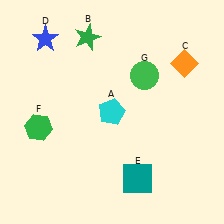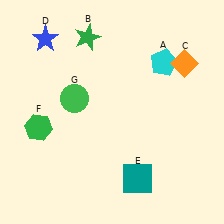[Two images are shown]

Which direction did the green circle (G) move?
The green circle (G) moved left.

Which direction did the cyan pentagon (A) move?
The cyan pentagon (A) moved right.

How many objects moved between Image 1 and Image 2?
2 objects moved between the two images.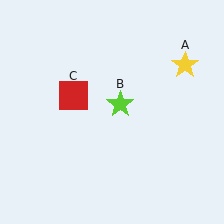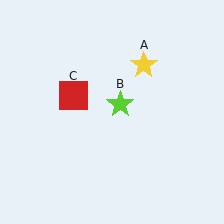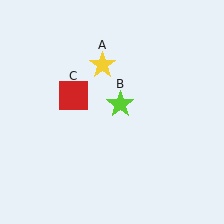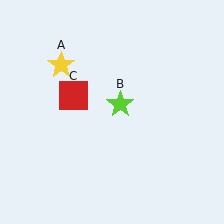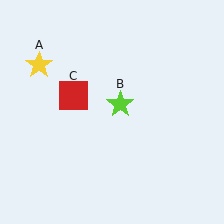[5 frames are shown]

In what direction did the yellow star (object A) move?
The yellow star (object A) moved left.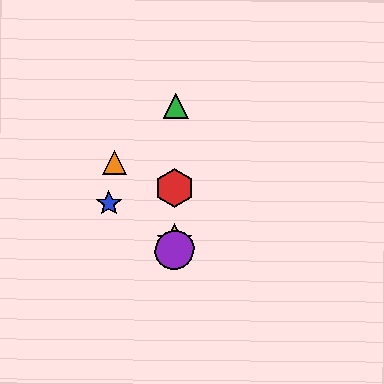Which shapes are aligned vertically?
The red hexagon, the green triangle, the yellow star, the purple circle are aligned vertically.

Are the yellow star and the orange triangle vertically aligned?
No, the yellow star is at x≈174 and the orange triangle is at x≈114.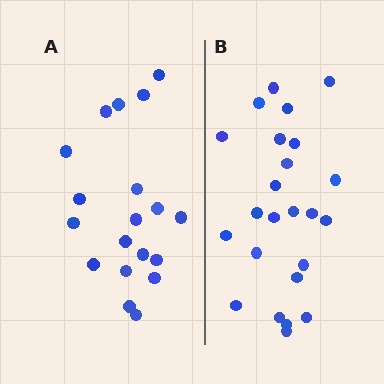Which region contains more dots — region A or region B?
Region B (the right region) has more dots.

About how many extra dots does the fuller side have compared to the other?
Region B has about 5 more dots than region A.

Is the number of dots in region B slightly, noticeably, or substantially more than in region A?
Region B has noticeably more, but not dramatically so. The ratio is roughly 1.3 to 1.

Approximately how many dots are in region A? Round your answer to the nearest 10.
About 20 dots. (The exact count is 19, which rounds to 20.)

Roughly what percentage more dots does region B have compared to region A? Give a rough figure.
About 25% more.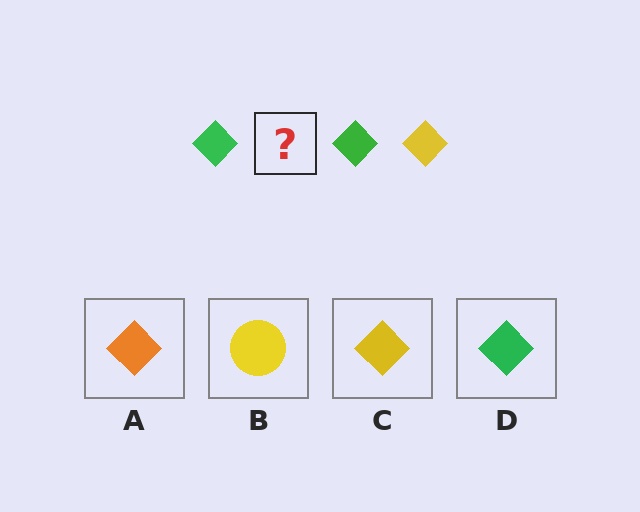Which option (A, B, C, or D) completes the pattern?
C.